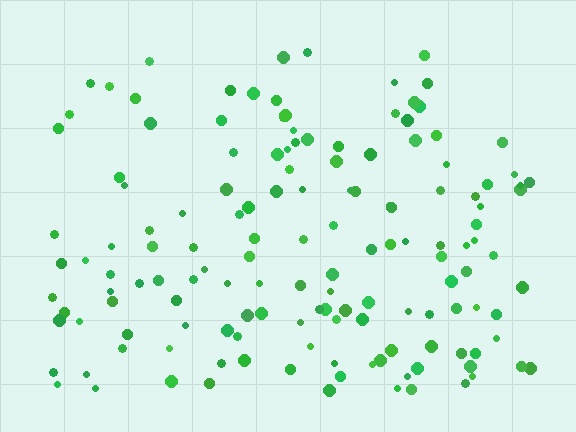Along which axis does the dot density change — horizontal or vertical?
Vertical.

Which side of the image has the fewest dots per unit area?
The top.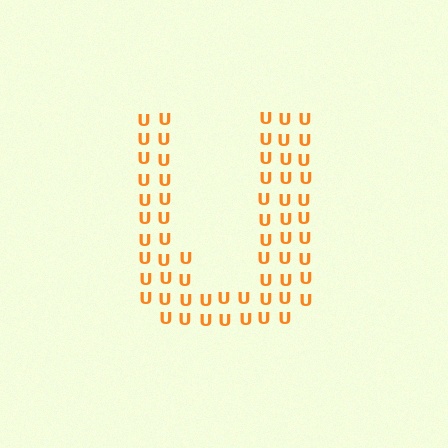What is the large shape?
The large shape is the letter U.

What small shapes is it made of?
It is made of small letter U's.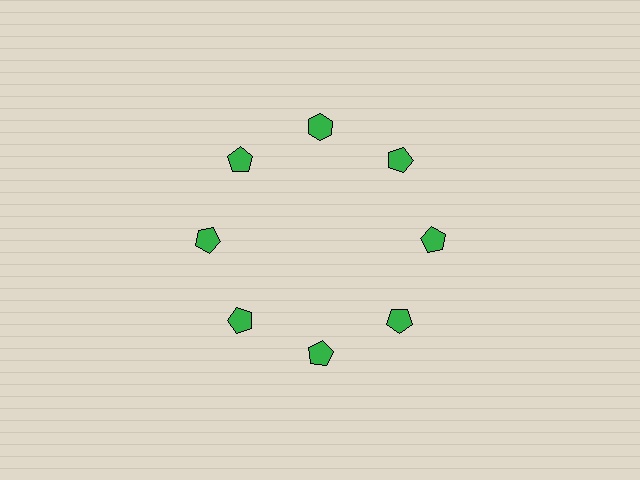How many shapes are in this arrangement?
There are 8 shapes arranged in a ring pattern.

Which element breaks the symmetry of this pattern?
The green hexagon at roughly the 12 o'clock position breaks the symmetry. All other shapes are green pentagons.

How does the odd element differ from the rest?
It has a different shape: hexagon instead of pentagon.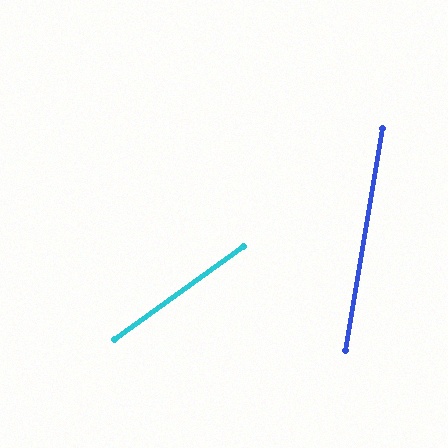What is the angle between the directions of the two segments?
Approximately 45 degrees.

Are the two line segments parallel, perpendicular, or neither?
Neither parallel nor perpendicular — they differ by about 45°.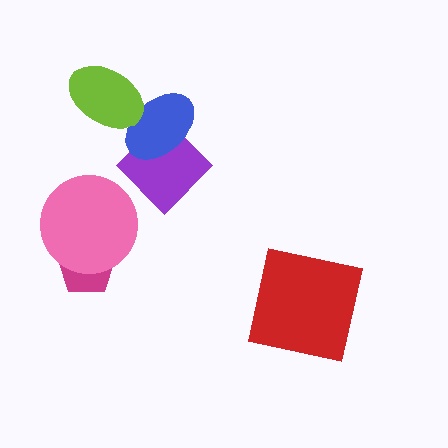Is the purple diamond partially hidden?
Yes, it is partially covered by another shape.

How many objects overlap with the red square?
0 objects overlap with the red square.